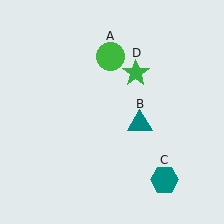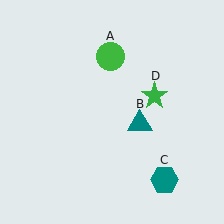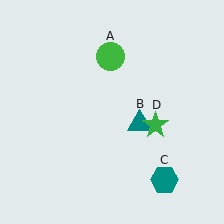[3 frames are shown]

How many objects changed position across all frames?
1 object changed position: green star (object D).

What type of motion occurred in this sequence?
The green star (object D) rotated clockwise around the center of the scene.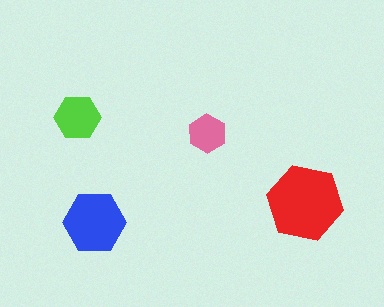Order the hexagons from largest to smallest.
the red one, the blue one, the lime one, the pink one.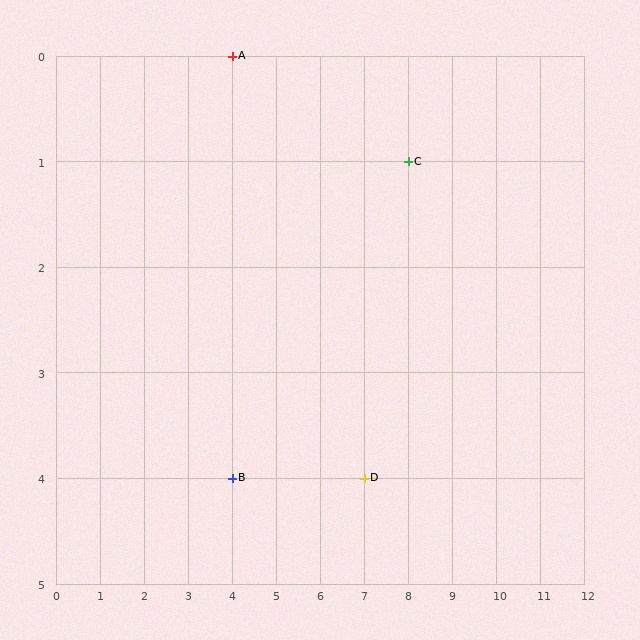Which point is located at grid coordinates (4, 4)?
Point B is at (4, 4).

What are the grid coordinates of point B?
Point B is at grid coordinates (4, 4).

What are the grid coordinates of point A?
Point A is at grid coordinates (4, 0).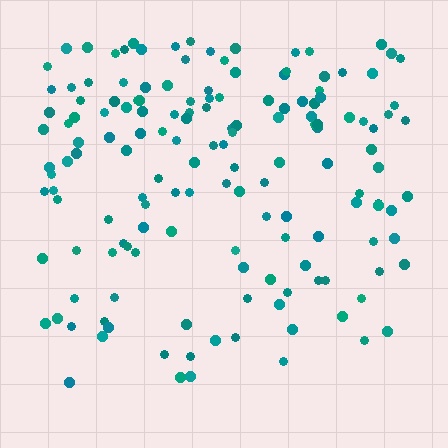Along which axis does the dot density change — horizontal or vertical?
Vertical.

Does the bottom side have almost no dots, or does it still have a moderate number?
Still a moderate number, just noticeably fewer than the top.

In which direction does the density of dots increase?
From bottom to top, with the top side densest.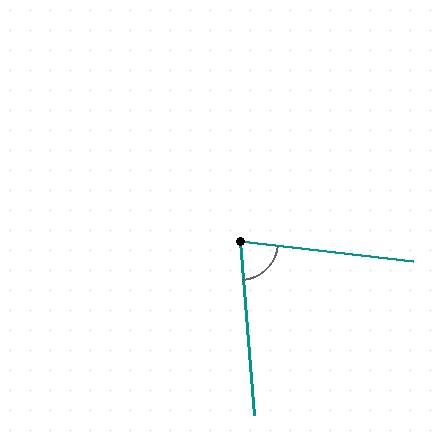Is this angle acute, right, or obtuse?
It is acute.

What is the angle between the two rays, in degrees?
Approximately 79 degrees.